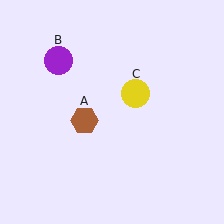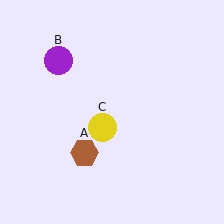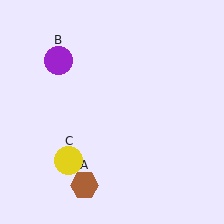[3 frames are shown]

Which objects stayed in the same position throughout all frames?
Purple circle (object B) remained stationary.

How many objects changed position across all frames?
2 objects changed position: brown hexagon (object A), yellow circle (object C).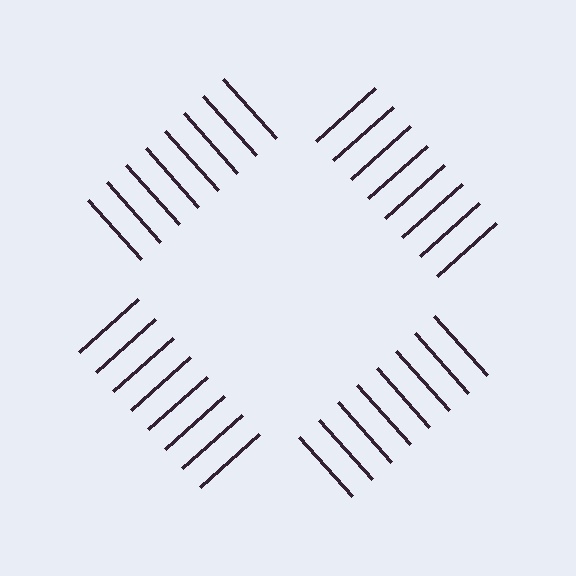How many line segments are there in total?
32 — 8 along each of the 4 edges.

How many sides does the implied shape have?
4 sides — the line-ends trace a square.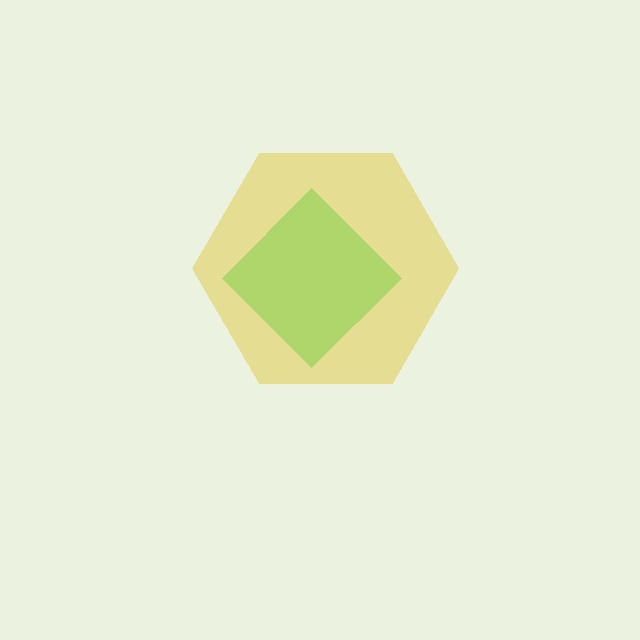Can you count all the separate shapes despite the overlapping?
Yes, there are 2 separate shapes.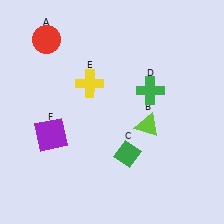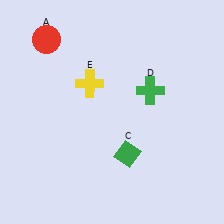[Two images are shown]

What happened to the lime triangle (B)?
The lime triangle (B) was removed in Image 2. It was in the bottom-right area of Image 1.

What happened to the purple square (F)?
The purple square (F) was removed in Image 2. It was in the bottom-left area of Image 1.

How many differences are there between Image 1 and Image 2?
There are 2 differences between the two images.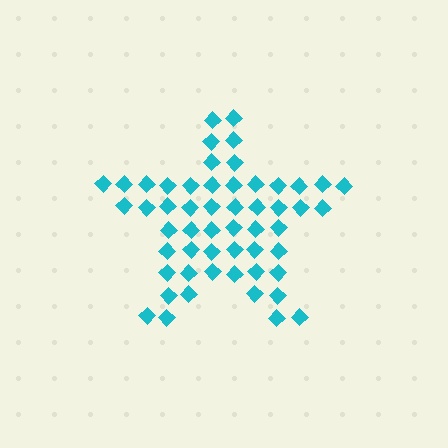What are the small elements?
The small elements are diamonds.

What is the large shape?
The large shape is a star.